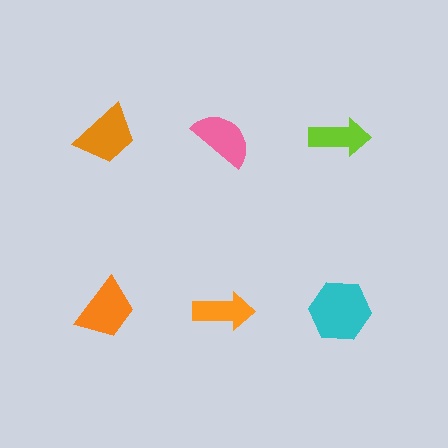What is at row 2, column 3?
A cyan hexagon.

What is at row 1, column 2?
A pink semicircle.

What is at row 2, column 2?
An orange arrow.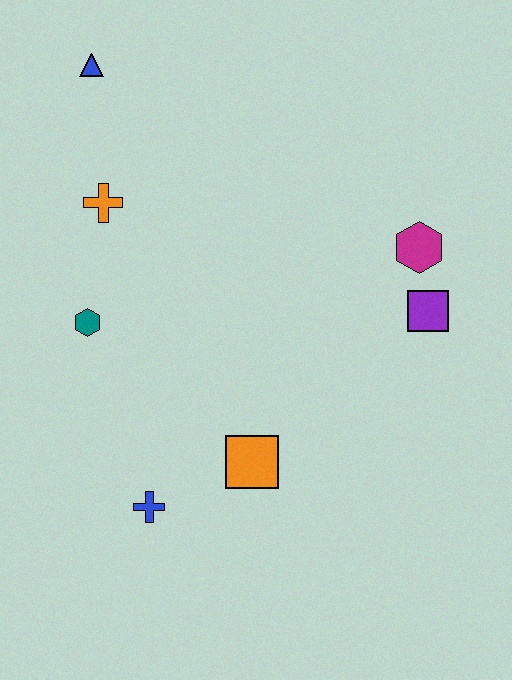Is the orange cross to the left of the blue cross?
Yes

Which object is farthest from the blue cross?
The blue triangle is farthest from the blue cross.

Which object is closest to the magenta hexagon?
The purple square is closest to the magenta hexagon.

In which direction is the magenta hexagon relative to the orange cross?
The magenta hexagon is to the right of the orange cross.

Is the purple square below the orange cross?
Yes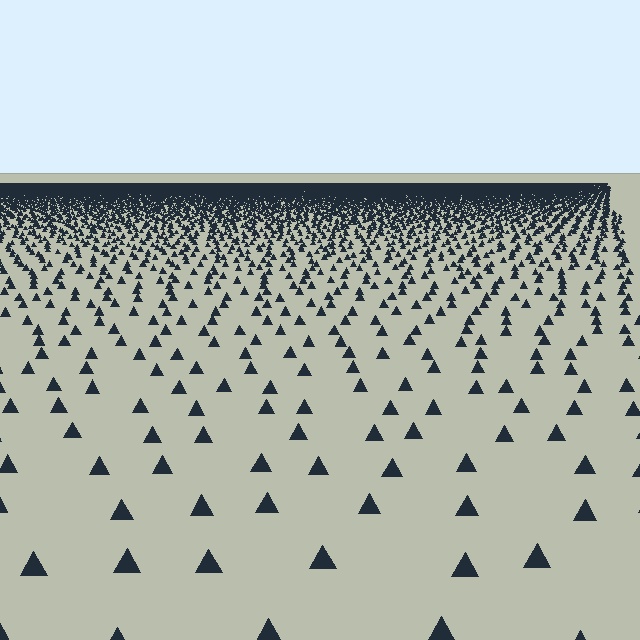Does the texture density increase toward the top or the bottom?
Density increases toward the top.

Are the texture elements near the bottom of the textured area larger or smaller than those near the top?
Larger. Near the bottom, elements are closer to the viewer and appear at a bigger on-screen size.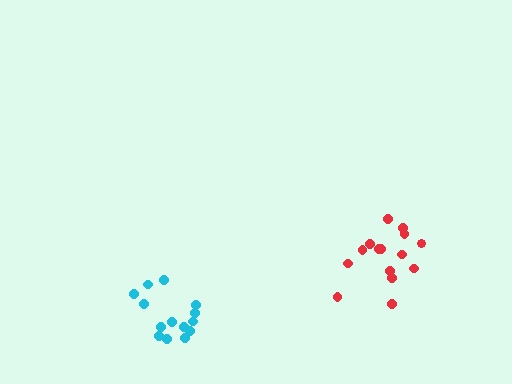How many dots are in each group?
Group 1: 14 dots, Group 2: 15 dots (29 total).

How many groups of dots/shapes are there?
There are 2 groups.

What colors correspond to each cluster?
The clusters are colored: cyan, red.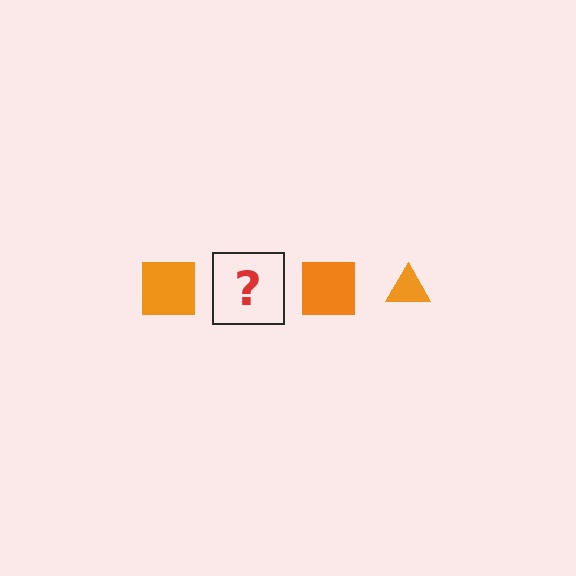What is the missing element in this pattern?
The missing element is an orange triangle.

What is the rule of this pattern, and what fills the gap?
The rule is that the pattern cycles through square, triangle shapes in orange. The gap should be filled with an orange triangle.